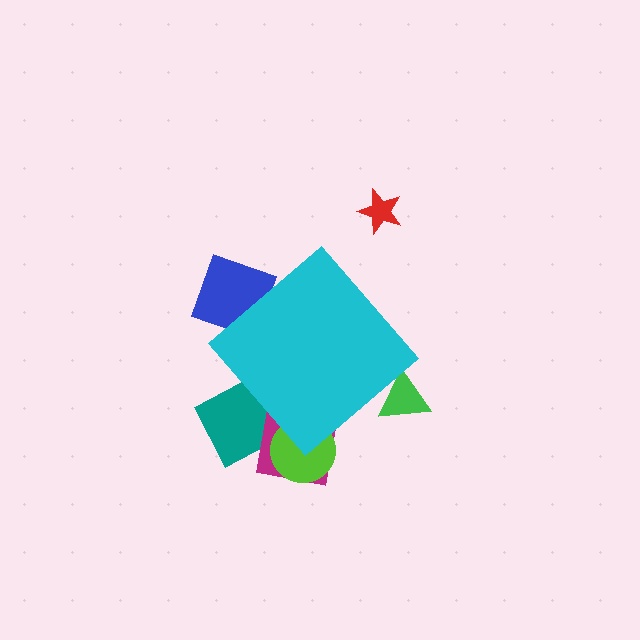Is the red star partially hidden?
No, the red star is fully visible.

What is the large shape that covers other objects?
A cyan diamond.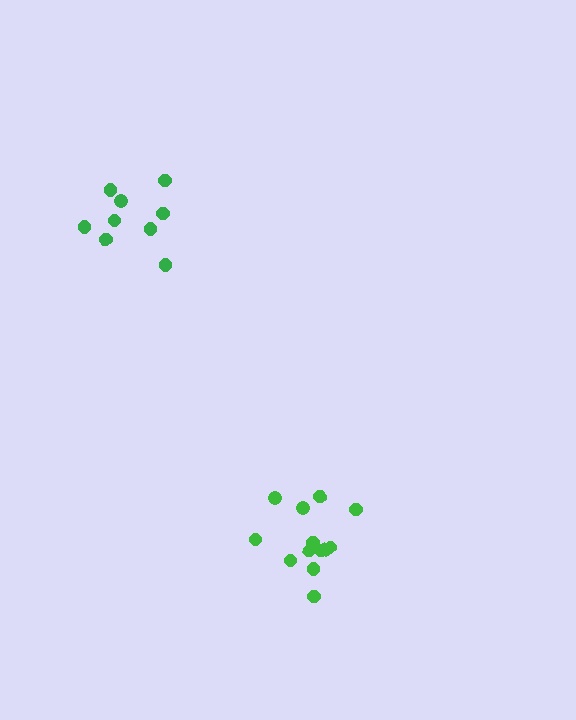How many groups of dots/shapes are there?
There are 2 groups.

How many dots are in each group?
Group 1: 9 dots, Group 2: 13 dots (22 total).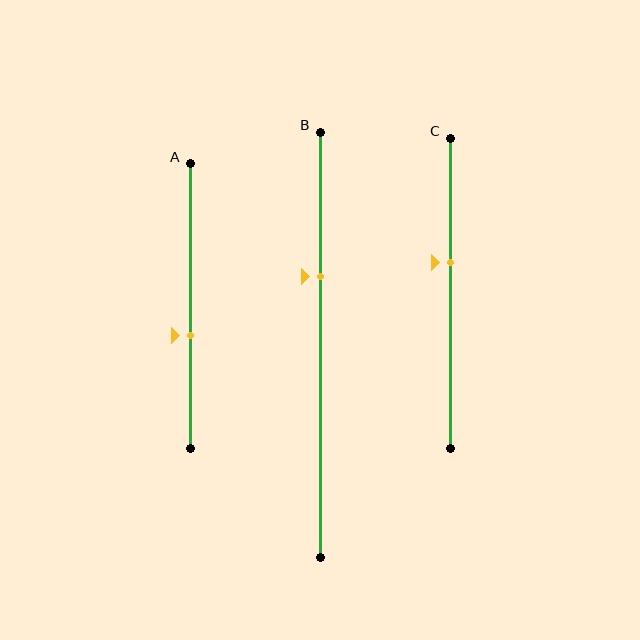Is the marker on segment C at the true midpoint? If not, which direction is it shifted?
No, the marker on segment C is shifted upward by about 10% of the segment length.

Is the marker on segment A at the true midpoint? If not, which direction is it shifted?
No, the marker on segment A is shifted downward by about 10% of the segment length.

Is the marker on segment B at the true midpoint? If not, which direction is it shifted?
No, the marker on segment B is shifted upward by about 16% of the segment length.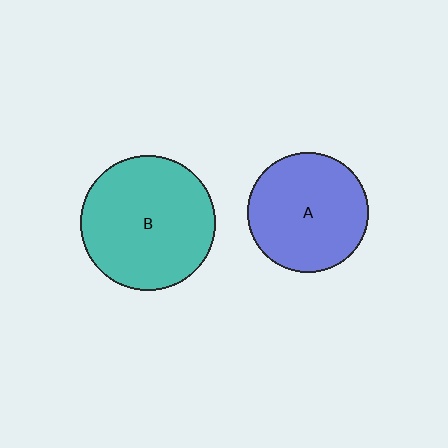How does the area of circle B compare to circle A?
Approximately 1.2 times.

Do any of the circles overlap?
No, none of the circles overlap.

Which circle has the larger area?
Circle B (teal).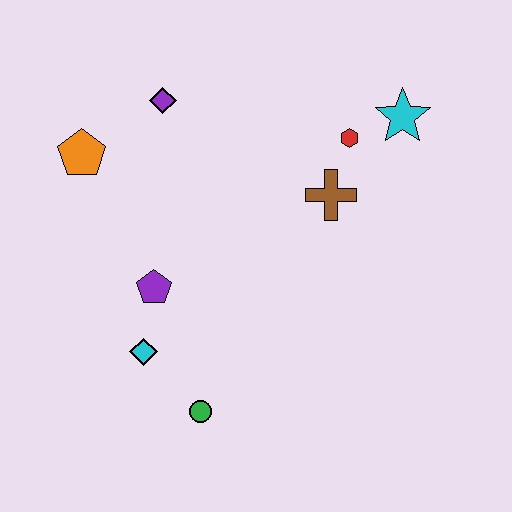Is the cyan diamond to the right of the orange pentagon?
Yes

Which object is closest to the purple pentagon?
The cyan diamond is closest to the purple pentagon.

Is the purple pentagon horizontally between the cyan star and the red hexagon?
No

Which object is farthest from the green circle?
The cyan star is farthest from the green circle.